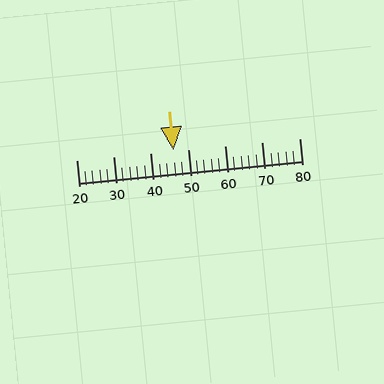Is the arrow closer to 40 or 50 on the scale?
The arrow is closer to 50.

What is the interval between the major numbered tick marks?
The major tick marks are spaced 10 units apart.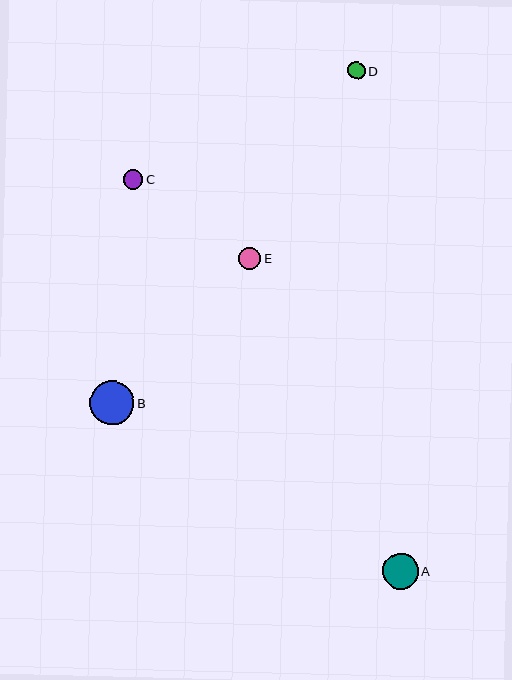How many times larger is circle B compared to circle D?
Circle B is approximately 2.5 times the size of circle D.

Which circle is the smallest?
Circle D is the smallest with a size of approximately 18 pixels.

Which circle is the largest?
Circle B is the largest with a size of approximately 45 pixels.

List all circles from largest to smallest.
From largest to smallest: B, A, E, C, D.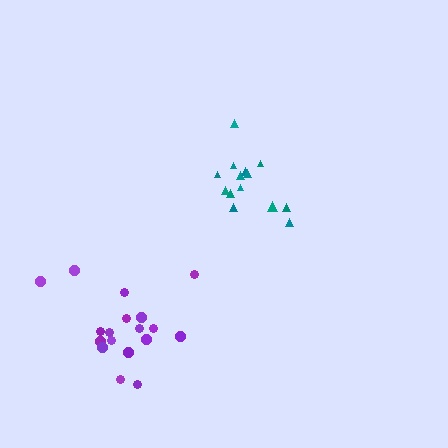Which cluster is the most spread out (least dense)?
Teal.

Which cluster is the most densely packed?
Purple.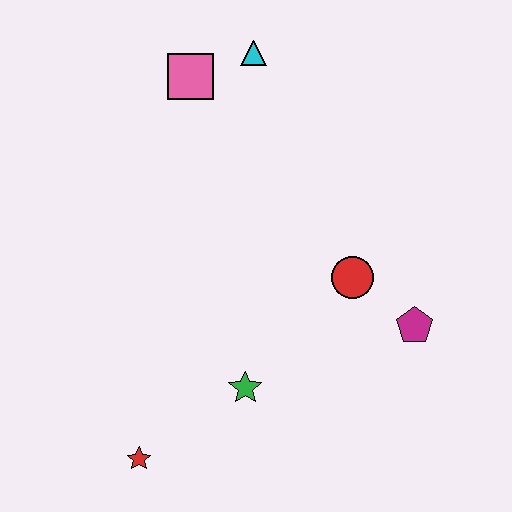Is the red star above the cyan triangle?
No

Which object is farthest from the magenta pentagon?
The pink square is farthest from the magenta pentagon.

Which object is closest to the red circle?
The magenta pentagon is closest to the red circle.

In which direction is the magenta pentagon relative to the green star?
The magenta pentagon is to the right of the green star.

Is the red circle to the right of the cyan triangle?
Yes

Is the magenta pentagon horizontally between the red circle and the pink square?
No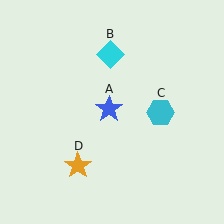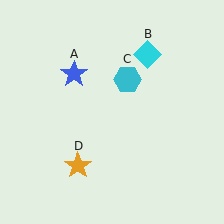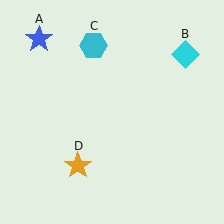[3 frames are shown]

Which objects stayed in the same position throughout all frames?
Orange star (object D) remained stationary.